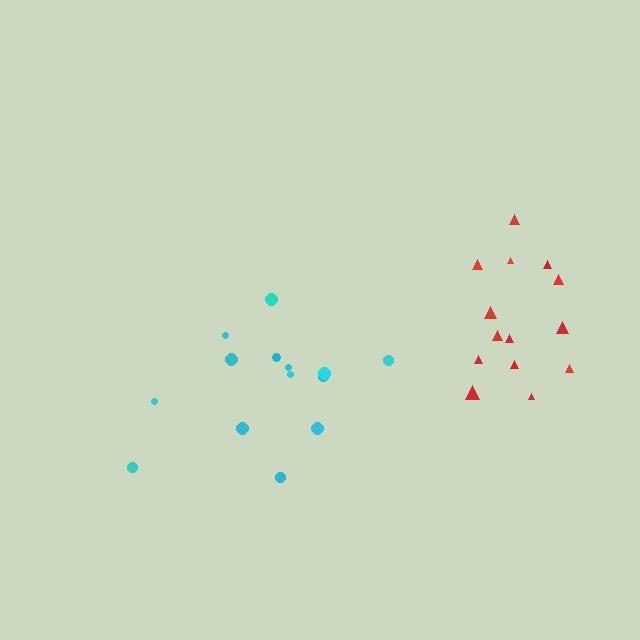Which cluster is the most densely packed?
Red.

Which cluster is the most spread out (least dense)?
Cyan.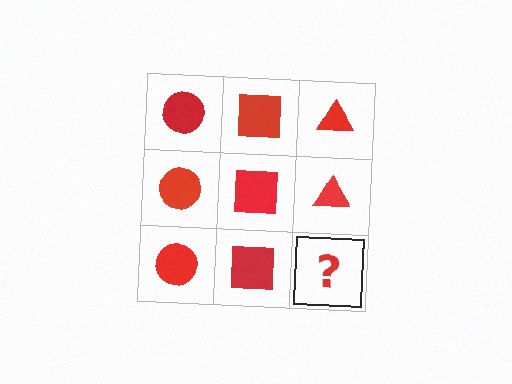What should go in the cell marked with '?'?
The missing cell should contain a red triangle.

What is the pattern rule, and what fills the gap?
The rule is that each column has a consistent shape. The gap should be filled with a red triangle.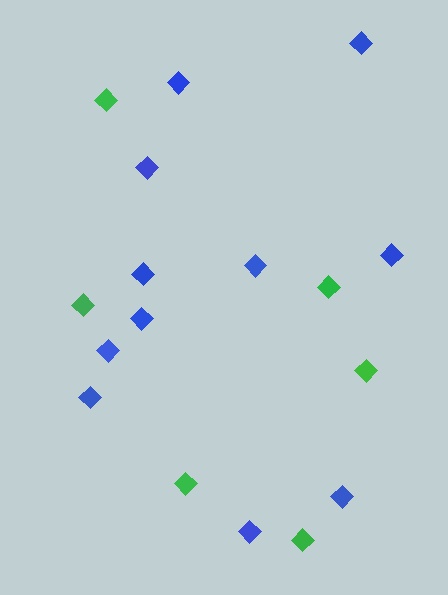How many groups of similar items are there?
There are 2 groups: one group of green diamonds (6) and one group of blue diamonds (11).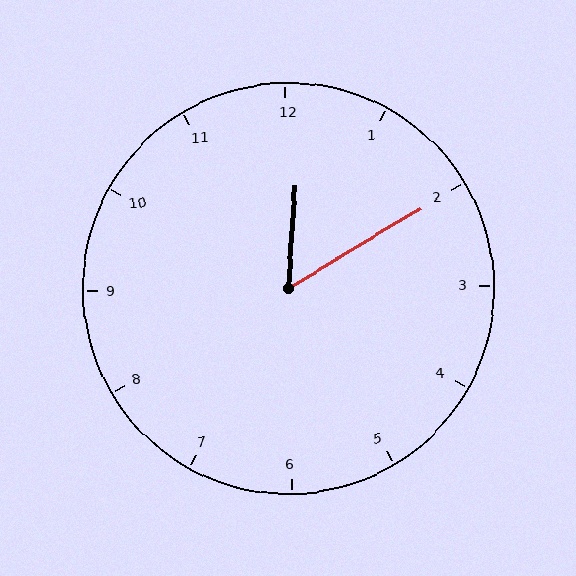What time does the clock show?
12:10.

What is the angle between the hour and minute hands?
Approximately 55 degrees.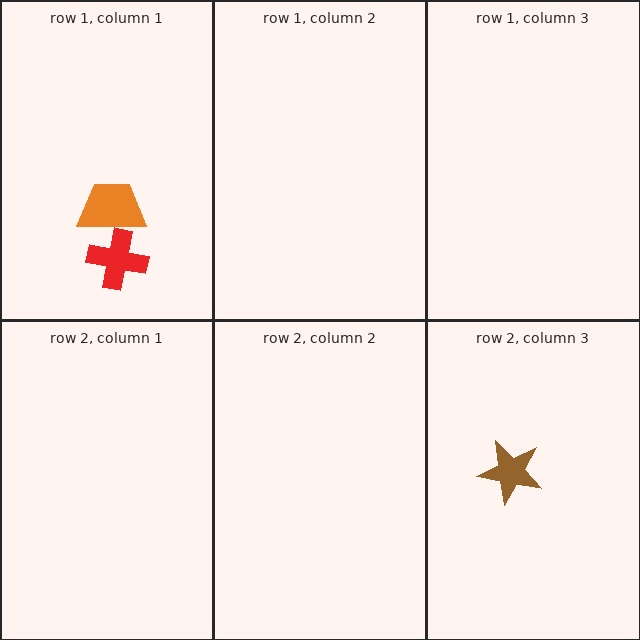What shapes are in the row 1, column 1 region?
The orange trapezoid, the red cross.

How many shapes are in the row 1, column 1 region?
2.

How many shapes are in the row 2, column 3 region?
1.